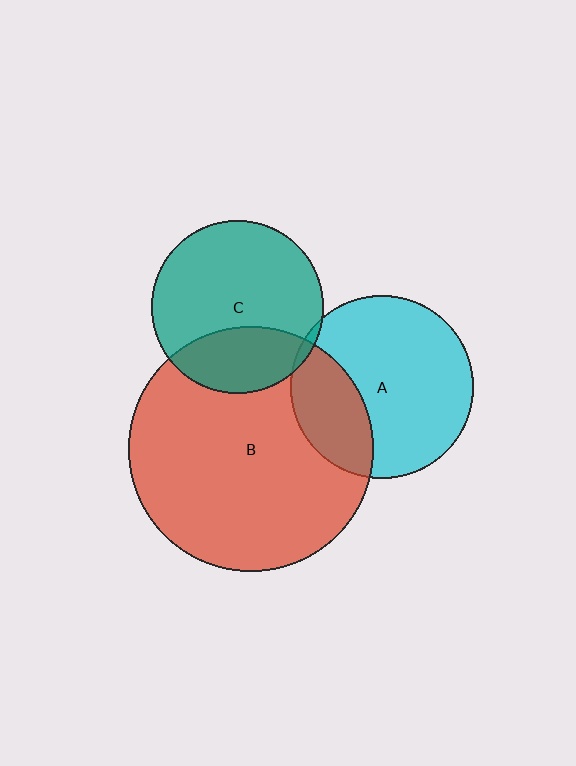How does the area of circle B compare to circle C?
Approximately 2.0 times.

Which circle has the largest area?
Circle B (red).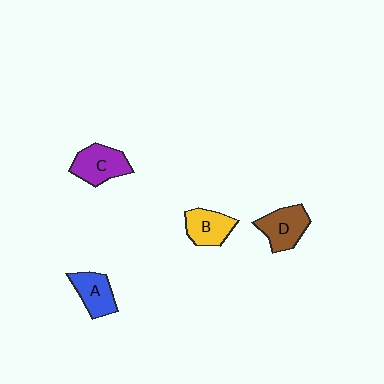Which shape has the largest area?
Shape C (purple).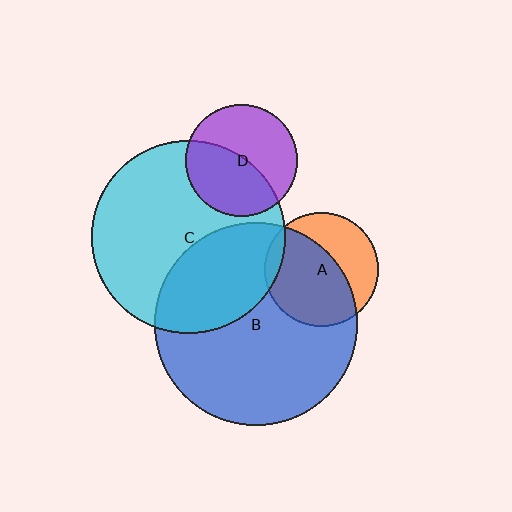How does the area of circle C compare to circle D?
Approximately 3.0 times.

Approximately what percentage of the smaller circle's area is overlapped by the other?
Approximately 5%.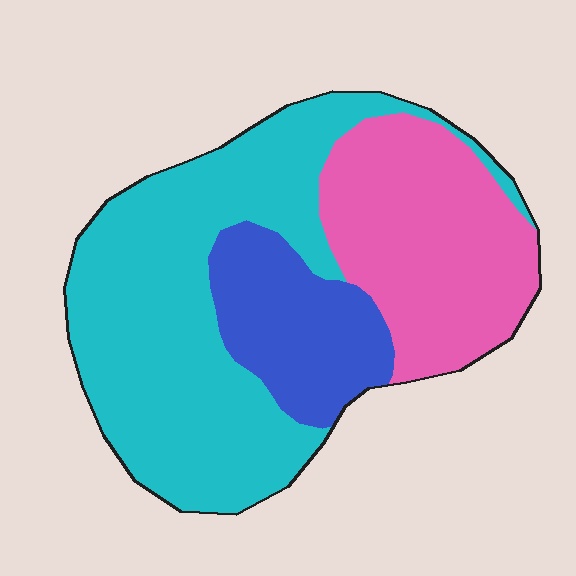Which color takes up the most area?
Cyan, at roughly 50%.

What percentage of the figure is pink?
Pink covers roughly 30% of the figure.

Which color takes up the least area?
Blue, at roughly 20%.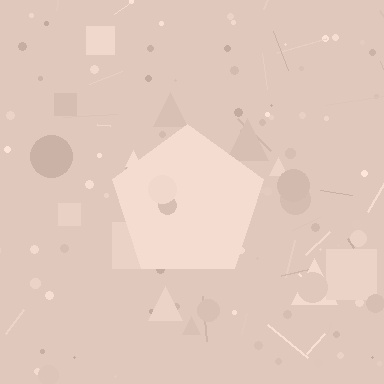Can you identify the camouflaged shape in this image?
The camouflaged shape is a pentagon.